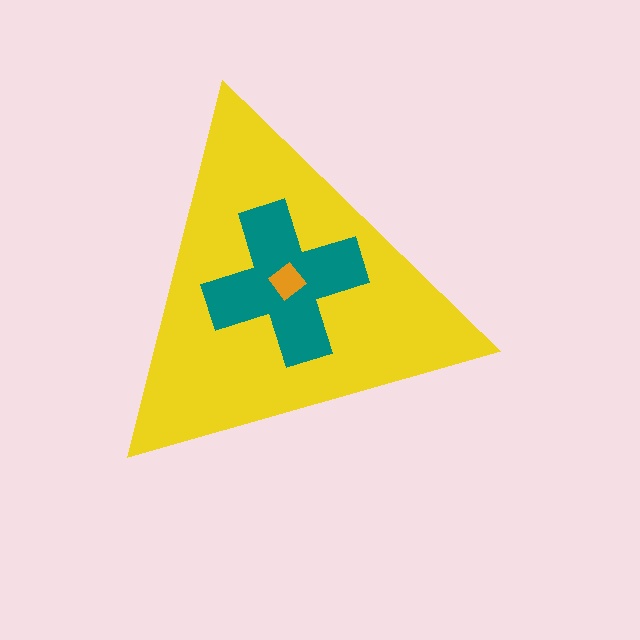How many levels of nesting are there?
3.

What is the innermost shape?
The orange diamond.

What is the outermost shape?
The yellow triangle.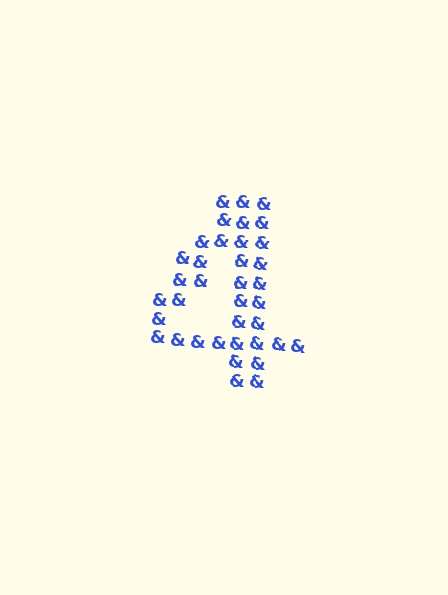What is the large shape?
The large shape is the digit 4.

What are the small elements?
The small elements are ampersands.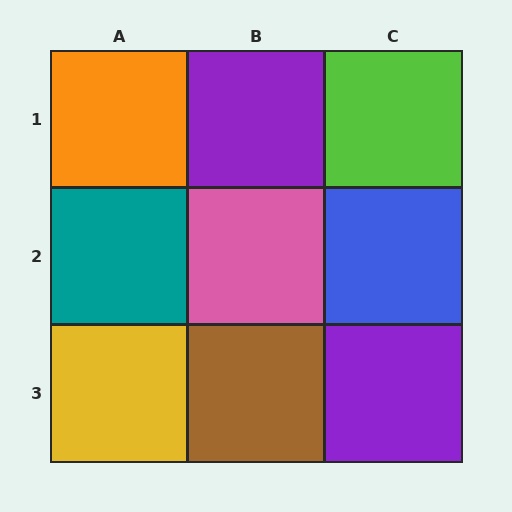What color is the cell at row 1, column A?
Orange.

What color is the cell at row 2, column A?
Teal.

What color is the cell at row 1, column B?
Purple.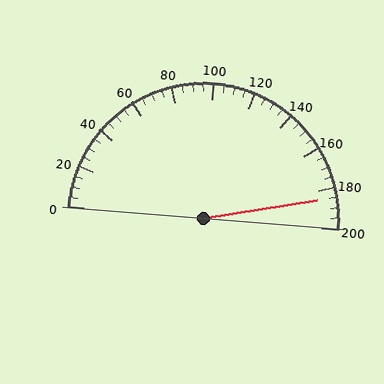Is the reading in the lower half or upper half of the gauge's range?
The reading is in the upper half of the range (0 to 200).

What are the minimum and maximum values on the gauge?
The gauge ranges from 0 to 200.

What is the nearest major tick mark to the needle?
The nearest major tick mark is 180.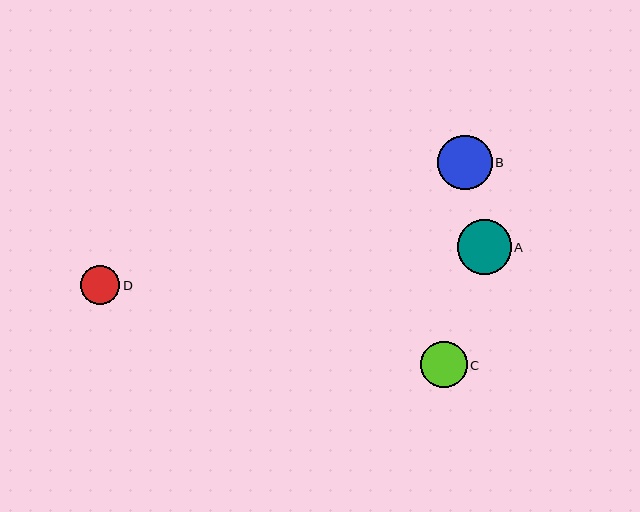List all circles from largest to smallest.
From largest to smallest: B, A, C, D.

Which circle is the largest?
Circle B is the largest with a size of approximately 54 pixels.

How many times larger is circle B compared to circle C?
Circle B is approximately 1.2 times the size of circle C.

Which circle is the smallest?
Circle D is the smallest with a size of approximately 39 pixels.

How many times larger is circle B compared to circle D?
Circle B is approximately 1.4 times the size of circle D.